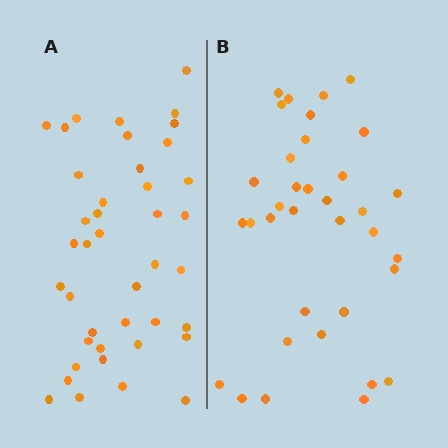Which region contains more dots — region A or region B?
Region A (the left region) has more dots.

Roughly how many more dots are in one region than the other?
Region A has about 6 more dots than region B.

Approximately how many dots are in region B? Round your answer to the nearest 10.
About 40 dots. (The exact count is 35, which rounds to 40.)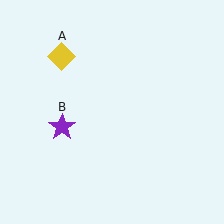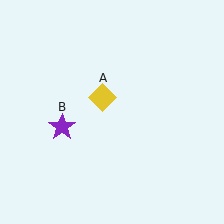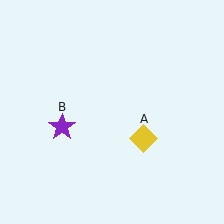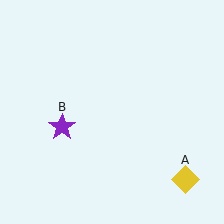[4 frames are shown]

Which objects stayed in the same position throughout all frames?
Purple star (object B) remained stationary.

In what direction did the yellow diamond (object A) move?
The yellow diamond (object A) moved down and to the right.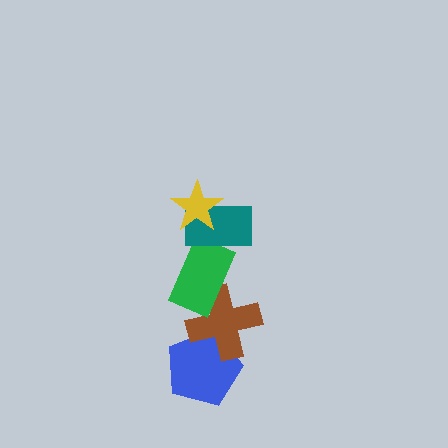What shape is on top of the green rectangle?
The teal rectangle is on top of the green rectangle.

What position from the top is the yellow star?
The yellow star is 1st from the top.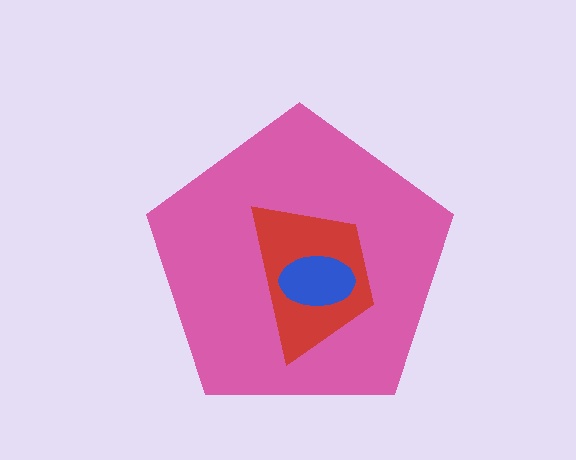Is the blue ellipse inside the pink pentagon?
Yes.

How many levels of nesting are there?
3.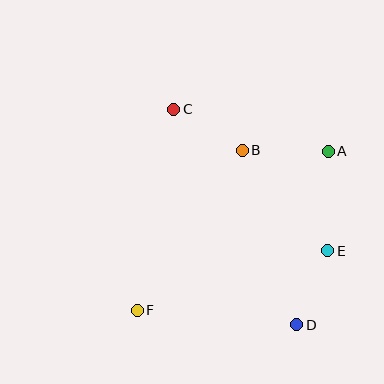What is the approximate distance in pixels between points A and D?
The distance between A and D is approximately 176 pixels.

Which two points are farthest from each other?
Points A and F are farthest from each other.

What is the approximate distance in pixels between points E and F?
The distance between E and F is approximately 199 pixels.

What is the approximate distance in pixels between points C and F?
The distance between C and F is approximately 204 pixels.